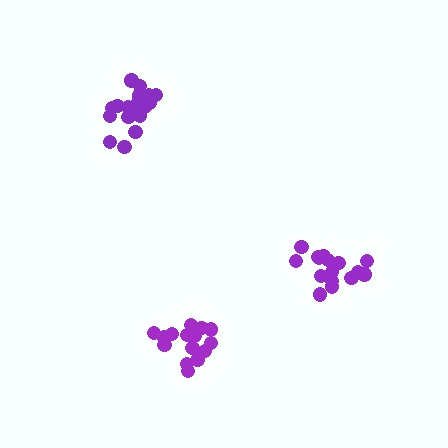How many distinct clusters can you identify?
There are 3 distinct clusters.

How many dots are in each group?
Group 1: 15 dots, Group 2: 16 dots, Group 3: 19 dots (50 total).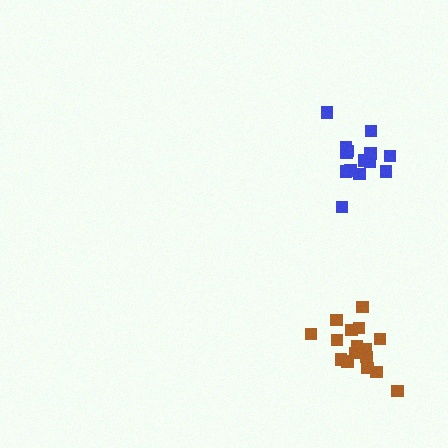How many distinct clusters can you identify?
There are 2 distinct clusters.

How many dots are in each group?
Group 1: 16 dots, Group 2: 14 dots (30 total).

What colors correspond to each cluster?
The clusters are colored: brown, blue.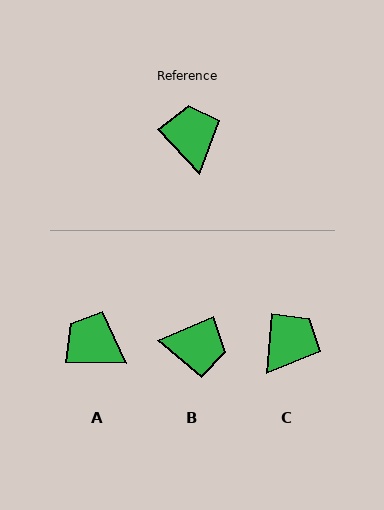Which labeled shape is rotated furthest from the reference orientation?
B, about 109 degrees away.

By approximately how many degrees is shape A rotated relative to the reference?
Approximately 45 degrees counter-clockwise.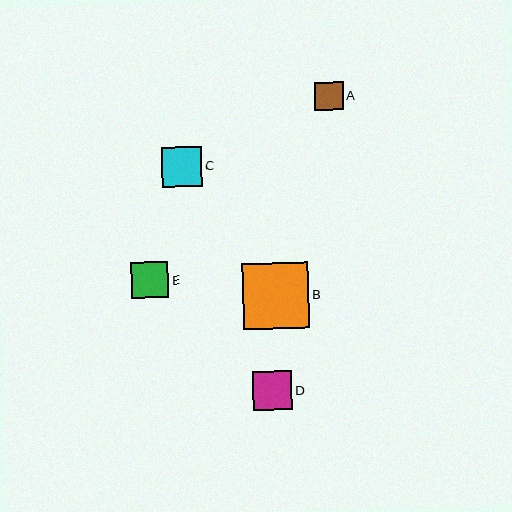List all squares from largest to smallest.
From largest to smallest: B, C, D, E, A.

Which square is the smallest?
Square A is the smallest with a size of approximately 28 pixels.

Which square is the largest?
Square B is the largest with a size of approximately 67 pixels.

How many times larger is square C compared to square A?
Square C is approximately 1.4 times the size of square A.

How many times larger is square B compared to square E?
Square B is approximately 1.8 times the size of square E.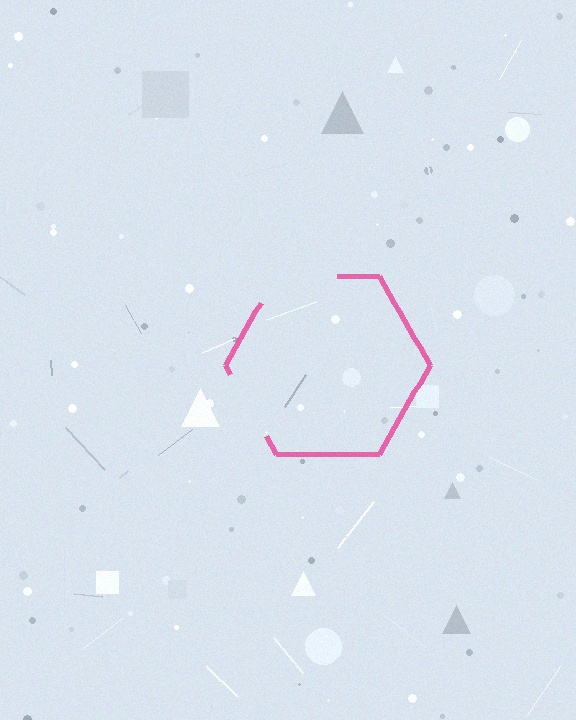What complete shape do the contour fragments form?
The contour fragments form a hexagon.